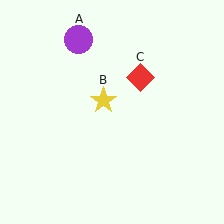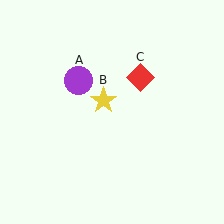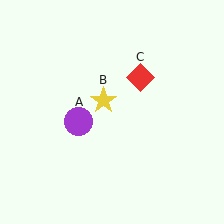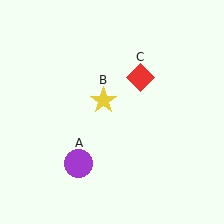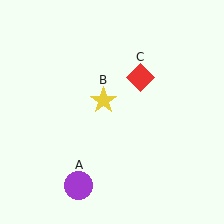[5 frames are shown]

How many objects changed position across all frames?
1 object changed position: purple circle (object A).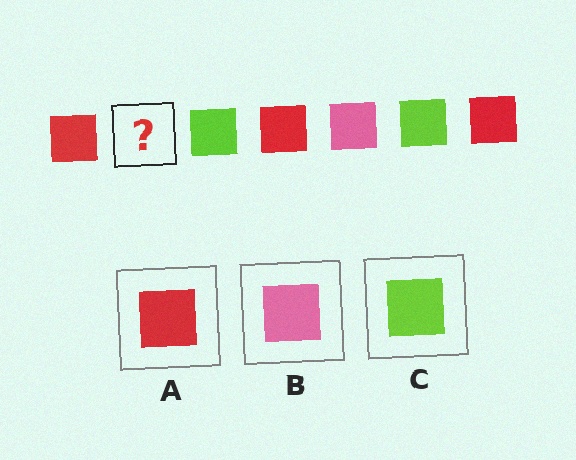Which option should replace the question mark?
Option B.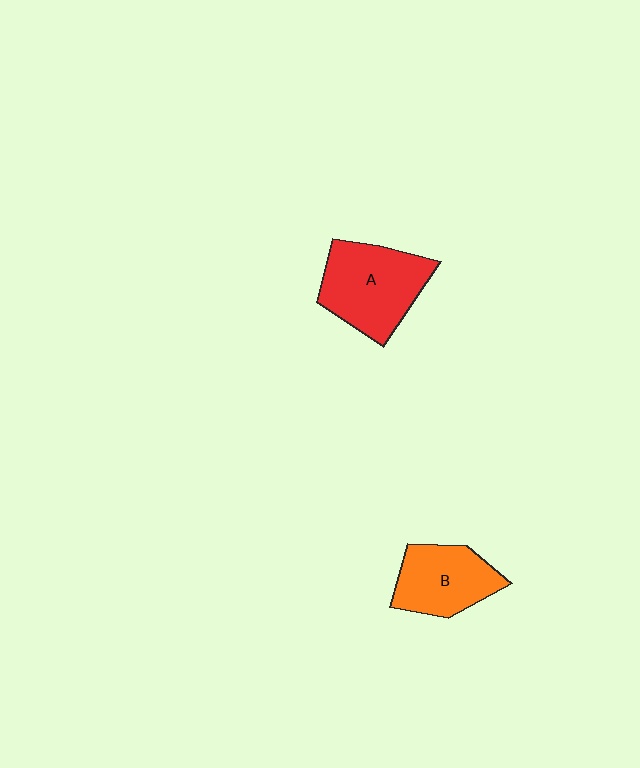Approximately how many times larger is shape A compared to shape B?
Approximately 1.3 times.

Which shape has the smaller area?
Shape B (orange).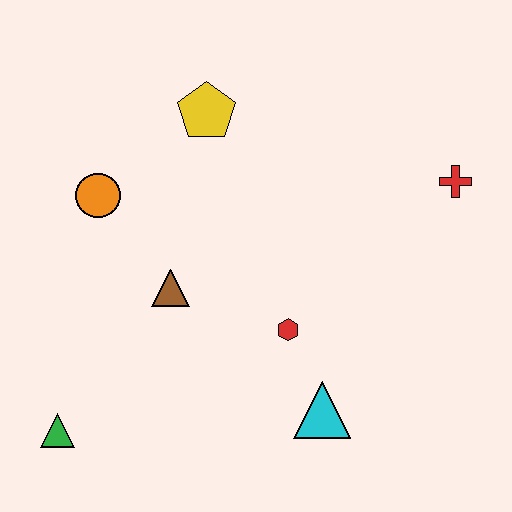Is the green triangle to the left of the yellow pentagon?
Yes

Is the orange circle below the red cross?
Yes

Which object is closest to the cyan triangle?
The red hexagon is closest to the cyan triangle.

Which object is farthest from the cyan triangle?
The yellow pentagon is farthest from the cyan triangle.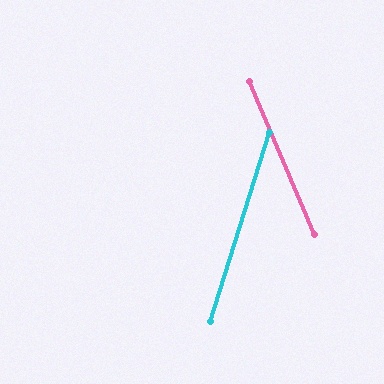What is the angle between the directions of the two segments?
Approximately 40 degrees.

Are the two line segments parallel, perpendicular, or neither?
Neither parallel nor perpendicular — they differ by about 40°.